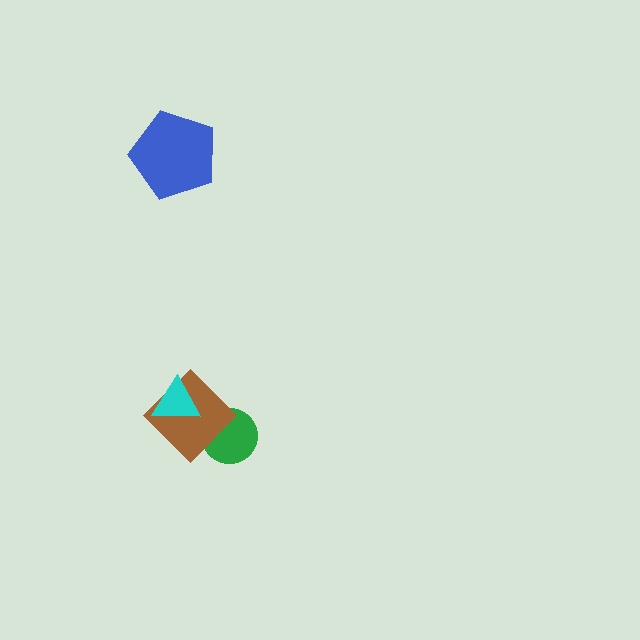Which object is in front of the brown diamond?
The cyan triangle is in front of the brown diamond.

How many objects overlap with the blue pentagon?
0 objects overlap with the blue pentagon.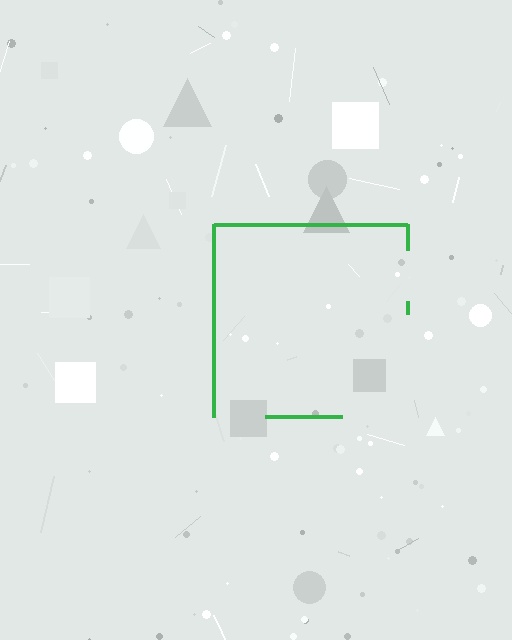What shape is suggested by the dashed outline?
The dashed outline suggests a square.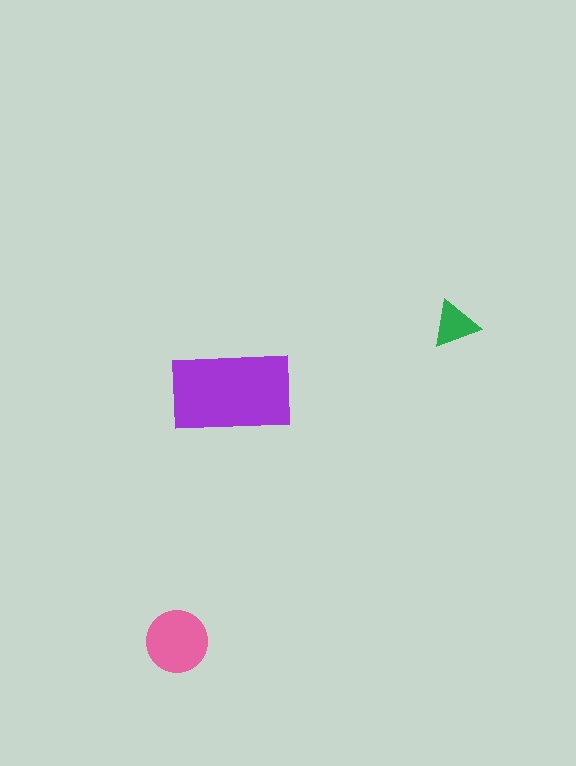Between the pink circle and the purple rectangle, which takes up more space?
The purple rectangle.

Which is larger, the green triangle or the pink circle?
The pink circle.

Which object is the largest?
The purple rectangle.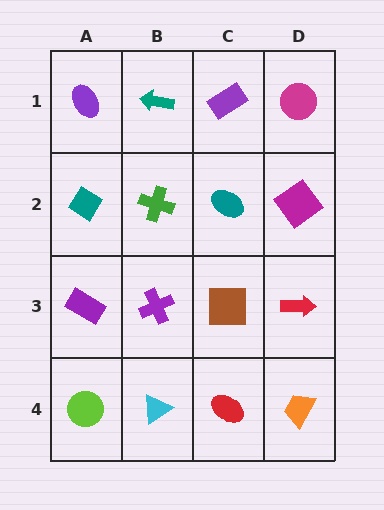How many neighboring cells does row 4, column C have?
3.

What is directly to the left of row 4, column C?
A cyan triangle.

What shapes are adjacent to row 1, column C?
A teal ellipse (row 2, column C), a teal arrow (row 1, column B), a magenta circle (row 1, column D).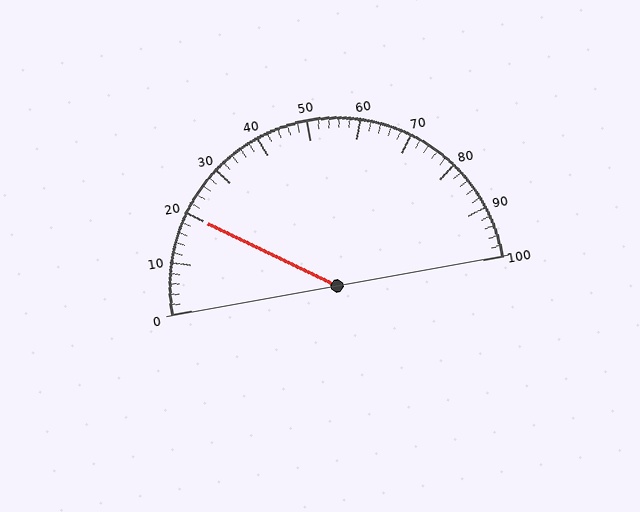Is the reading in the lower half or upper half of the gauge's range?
The reading is in the lower half of the range (0 to 100).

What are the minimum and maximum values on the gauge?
The gauge ranges from 0 to 100.